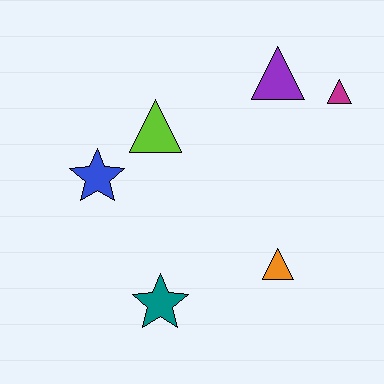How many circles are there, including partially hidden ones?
There are no circles.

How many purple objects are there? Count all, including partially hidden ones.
There is 1 purple object.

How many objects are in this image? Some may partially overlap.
There are 6 objects.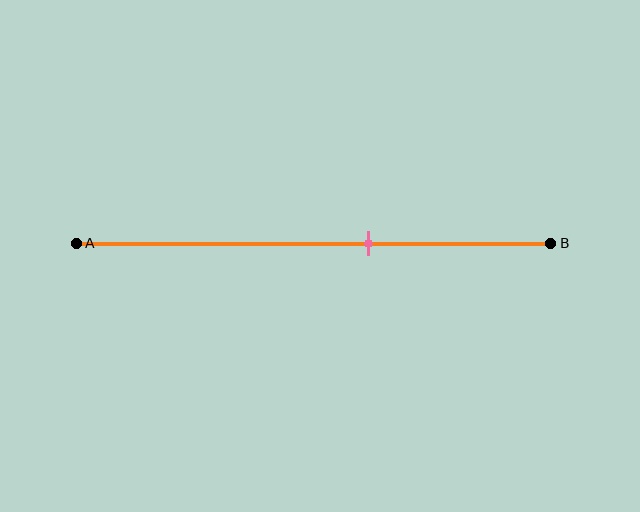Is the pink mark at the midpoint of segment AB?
No, the mark is at about 60% from A, not at the 50% midpoint.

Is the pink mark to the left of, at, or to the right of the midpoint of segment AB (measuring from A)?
The pink mark is to the right of the midpoint of segment AB.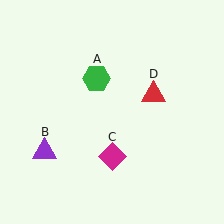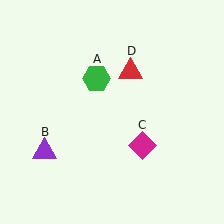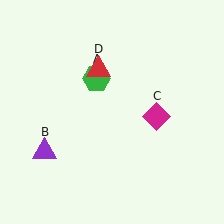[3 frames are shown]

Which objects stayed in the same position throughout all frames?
Green hexagon (object A) and purple triangle (object B) remained stationary.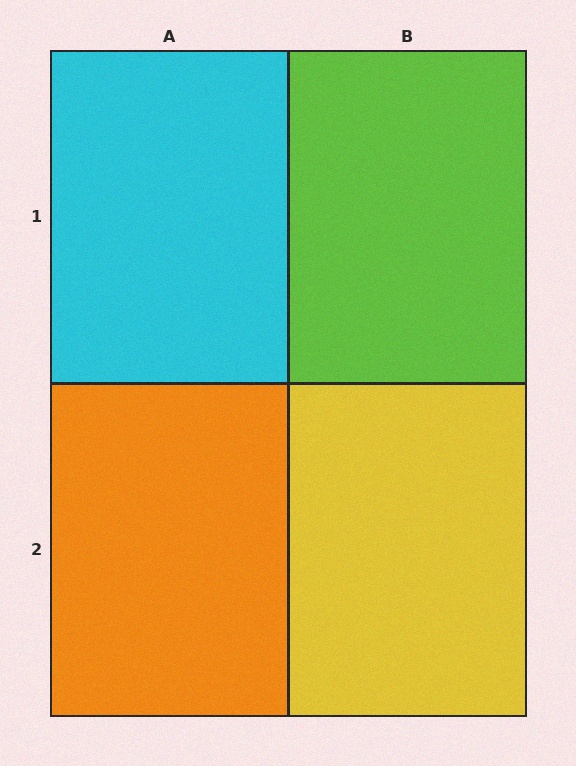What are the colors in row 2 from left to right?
Orange, yellow.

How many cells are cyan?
1 cell is cyan.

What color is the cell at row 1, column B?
Lime.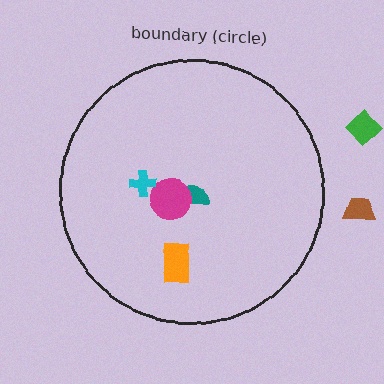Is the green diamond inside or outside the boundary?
Outside.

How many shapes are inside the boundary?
4 inside, 2 outside.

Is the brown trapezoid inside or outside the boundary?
Outside.